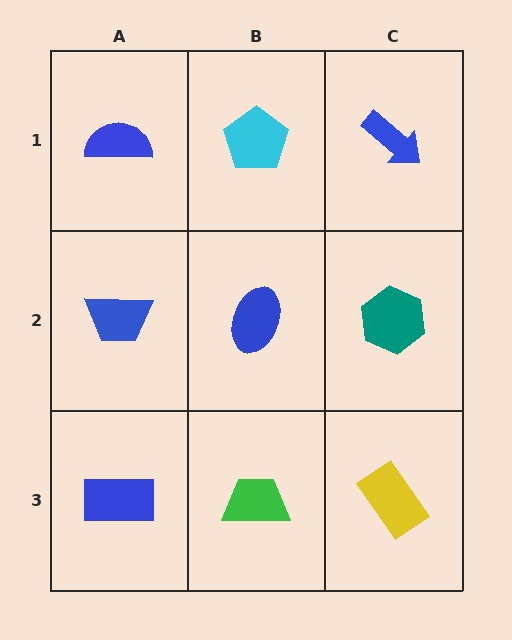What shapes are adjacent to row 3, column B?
A blue ellipse (row 2, column B), a blue rectangle (row 3, column A), a yellow rectangle (row 3, column C).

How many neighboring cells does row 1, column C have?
2.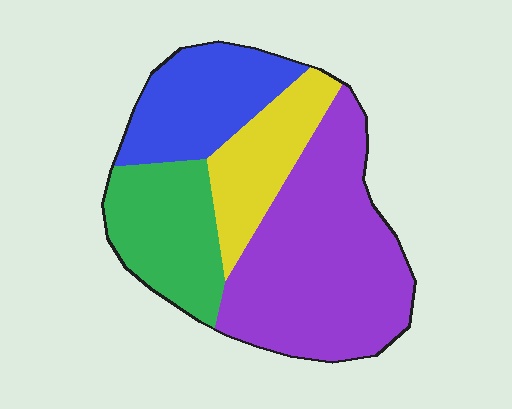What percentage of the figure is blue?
Blue covers around 20% of the figure.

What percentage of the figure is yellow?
Yellow covers around 15% of the figure.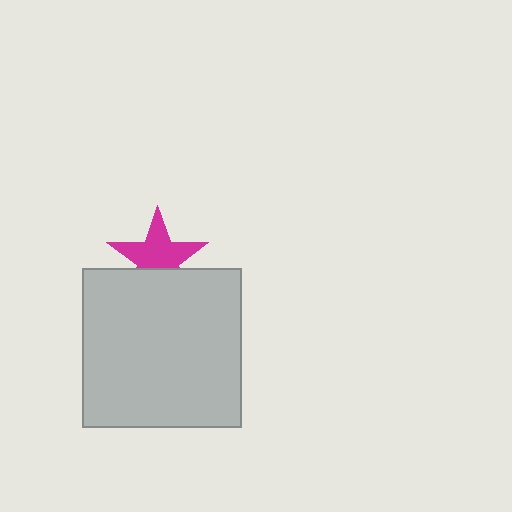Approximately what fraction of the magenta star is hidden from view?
Roughly 34% of the magenta star is hidden behind the light gray square.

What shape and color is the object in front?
The object in front is a light gray square.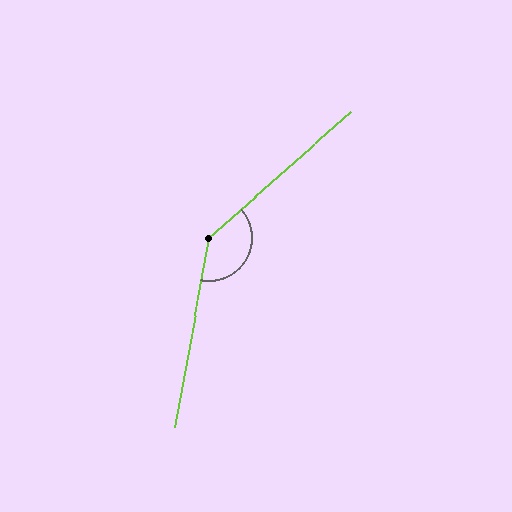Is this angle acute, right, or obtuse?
It is obtuse.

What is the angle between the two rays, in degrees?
Approximately 142 degrees.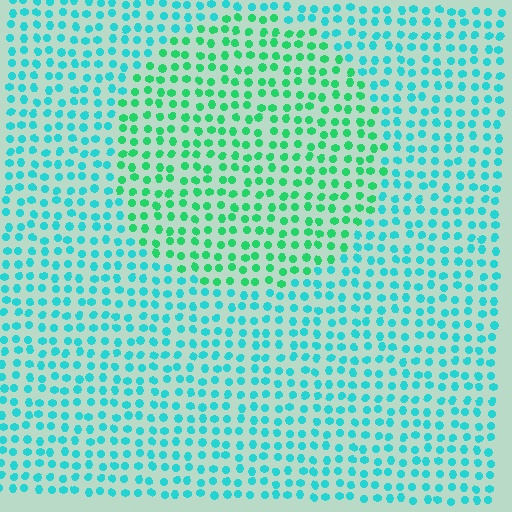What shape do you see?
I see a circle.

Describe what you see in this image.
The image is filled with small cyan elements in a uniform arrangement. A circle-shaped region is visible where the elements are tinted to a slightly different hue, forming a subtle color boundary.